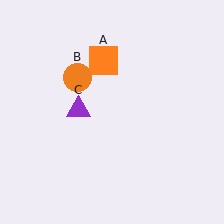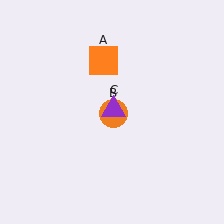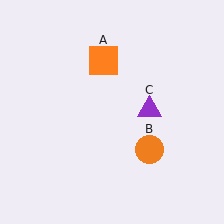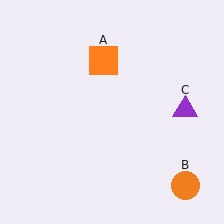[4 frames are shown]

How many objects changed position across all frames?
2 objects changed position: orange circle (object B), purple triangle (object C).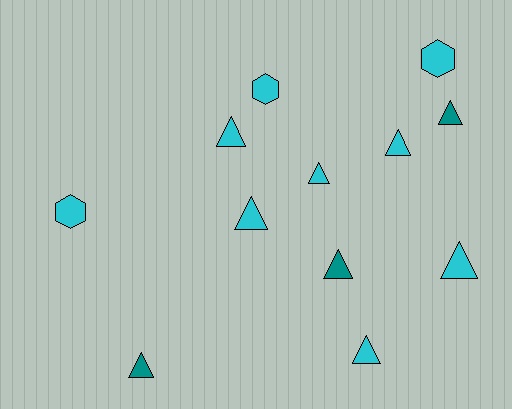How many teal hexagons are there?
There are no teal hexagons.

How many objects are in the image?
There are 12 objects.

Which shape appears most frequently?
Triangle, with 9 objects.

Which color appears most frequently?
Cyan, with 9 objects.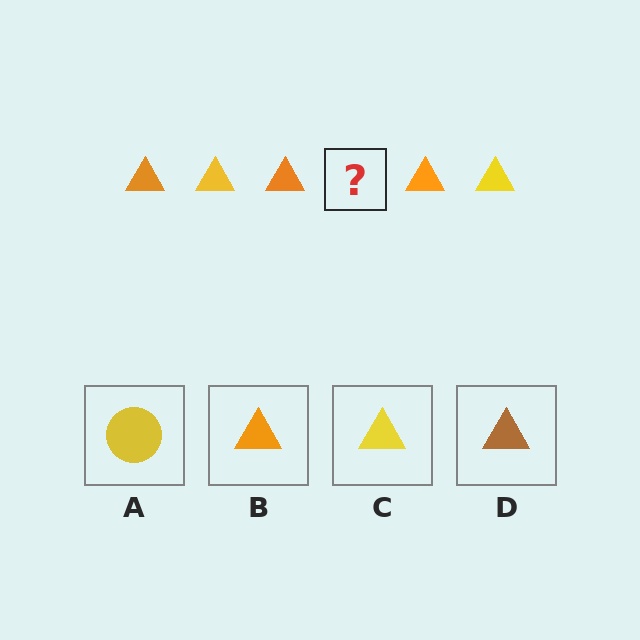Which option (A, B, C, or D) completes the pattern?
C.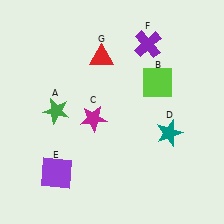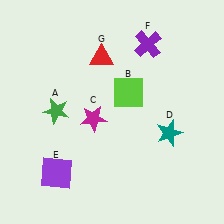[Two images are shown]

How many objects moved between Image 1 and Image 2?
1 object moved between the two images.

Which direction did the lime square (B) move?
The lime square (B) moved left.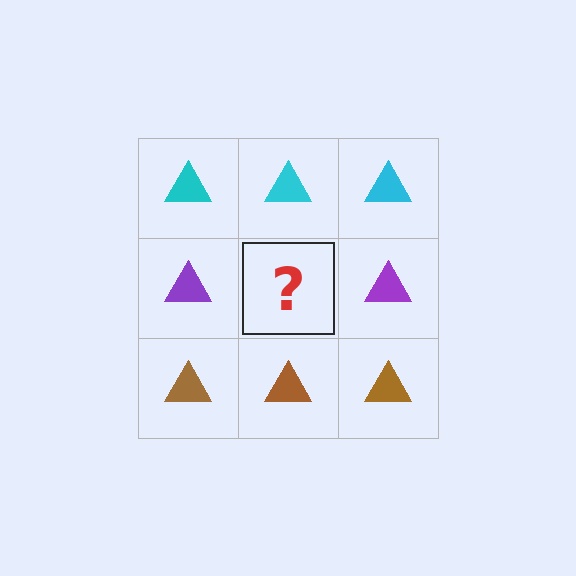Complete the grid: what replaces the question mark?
The question mark should be replaced with a purple triangle.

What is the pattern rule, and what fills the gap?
The rule is that each row has a consistent color. The gap should be filled with a purple triangle.